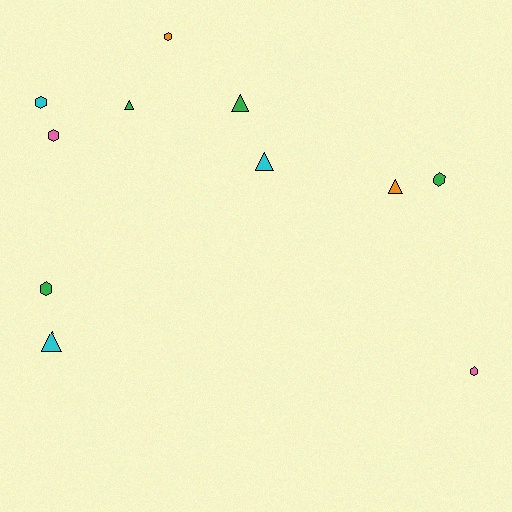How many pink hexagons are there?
There are 2 pink hexagons.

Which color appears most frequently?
Green, with 4 objects.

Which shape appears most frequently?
Hexagon, with 6 objects.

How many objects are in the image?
There are 11 objects.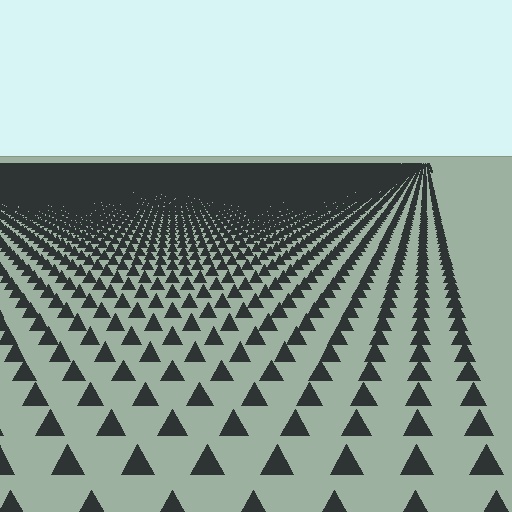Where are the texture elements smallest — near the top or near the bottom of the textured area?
Near the top.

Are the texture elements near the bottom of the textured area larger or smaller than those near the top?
Larger. Near the bottom, elements are closer to the viewer and appear at a bigger on-screen size.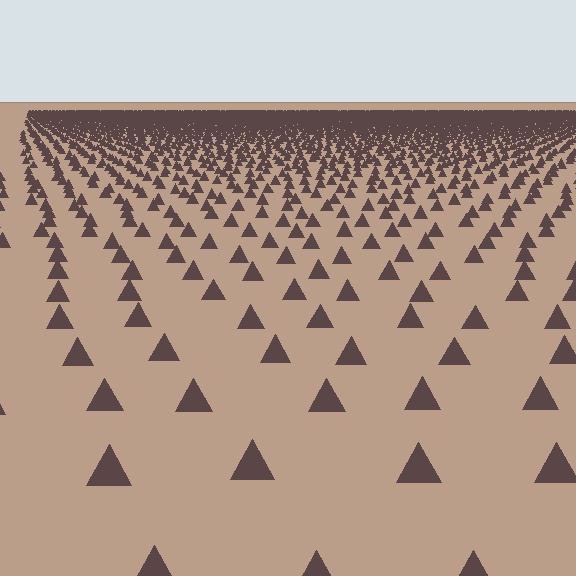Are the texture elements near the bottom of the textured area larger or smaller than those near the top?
Larger. Near the bottom, elements are closer to the viewer and appear at a bigger on-screen size.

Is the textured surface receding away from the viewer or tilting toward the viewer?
The surface is receding away from the viewer. Texture elements get smaller and denser toward the top.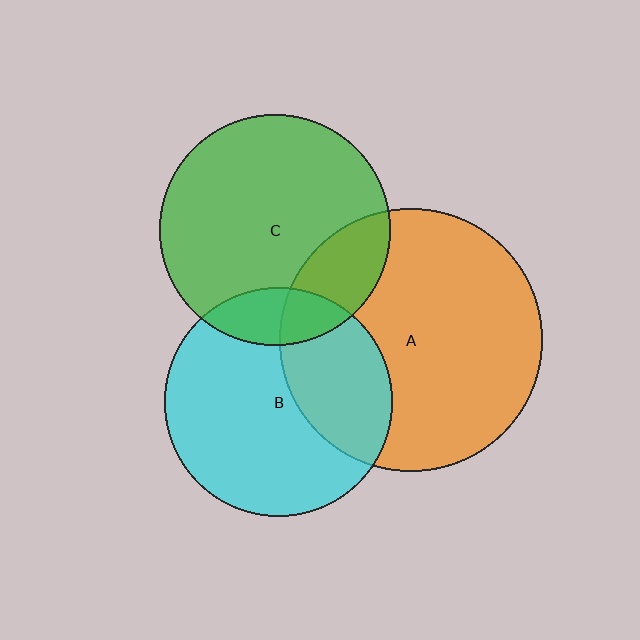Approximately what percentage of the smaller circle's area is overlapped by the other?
Approximately 20%.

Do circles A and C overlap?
Yes.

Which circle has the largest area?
Circle A (orange).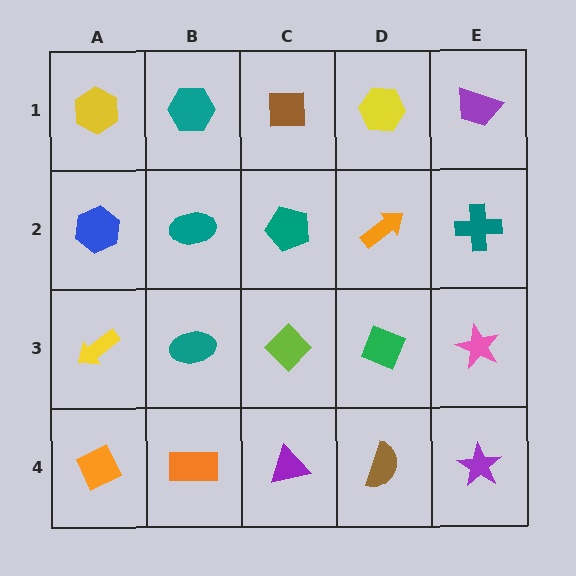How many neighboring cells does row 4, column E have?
2.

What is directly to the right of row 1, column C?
A yellow hexagon.